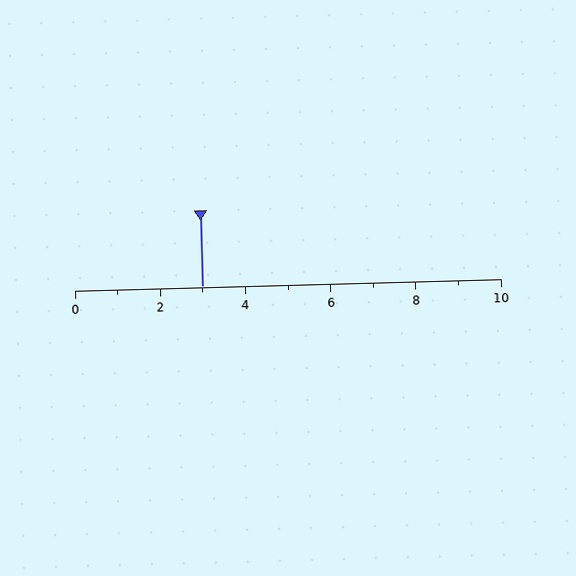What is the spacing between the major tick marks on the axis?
The major ticks are spaced 2 apart.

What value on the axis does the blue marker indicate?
The marker indicates approximately 3.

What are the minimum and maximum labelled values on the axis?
The axis runs from 0 to 10.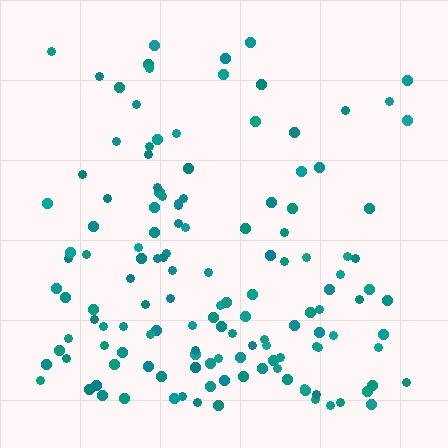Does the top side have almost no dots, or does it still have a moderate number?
Still a moderate number, just noticeably fewer than the bottom.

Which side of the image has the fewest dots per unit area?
The top.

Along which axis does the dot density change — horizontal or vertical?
Vertical.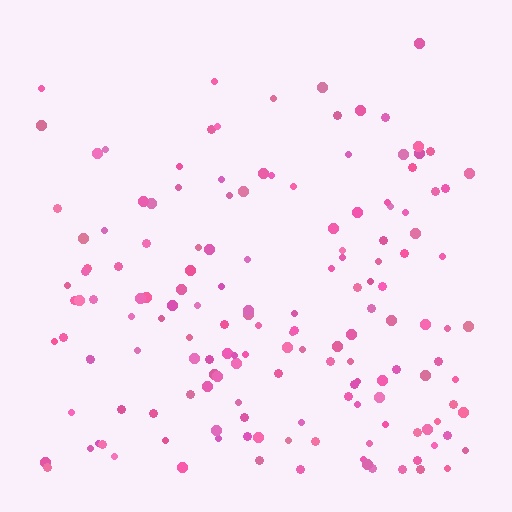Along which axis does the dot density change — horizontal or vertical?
Vertical.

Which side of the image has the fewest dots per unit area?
The top.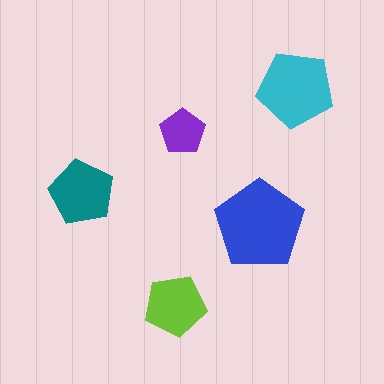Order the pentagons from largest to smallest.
the blue one, the cyan one, the teal one, the lime one, the purple one.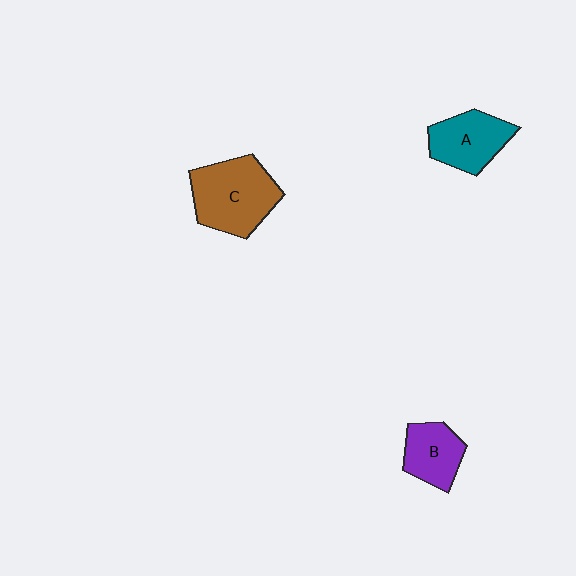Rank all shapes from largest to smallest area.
From largest to smallest: C (brown), A (teal), B (purple).